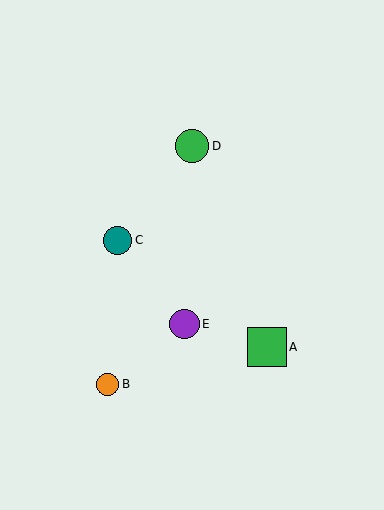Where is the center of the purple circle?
The center of the purple circle is at (184, 324).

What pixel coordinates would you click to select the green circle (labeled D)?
Click at (192, 146) to select the green circle D.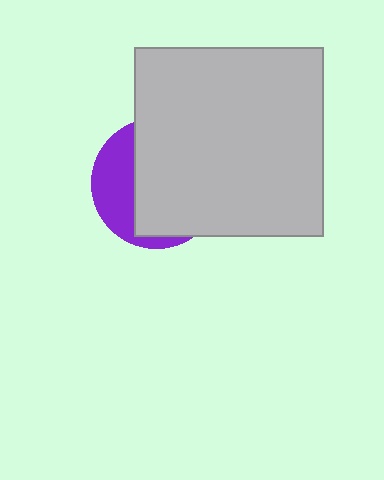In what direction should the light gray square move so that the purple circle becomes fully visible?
The light gray square should move right. That is the shortest direction to clear the overlap and leave the purple circle fully visible.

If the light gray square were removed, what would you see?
You would see the complete purple circle.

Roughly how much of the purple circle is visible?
A small part of it is visible (roughly 32%).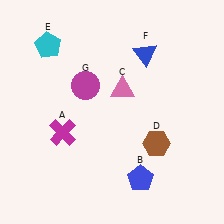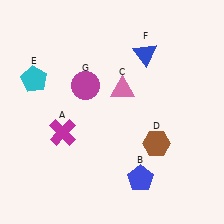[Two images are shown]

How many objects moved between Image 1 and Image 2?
1 object moved between the two images.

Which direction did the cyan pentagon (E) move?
The cyan pentagon (E) moved down.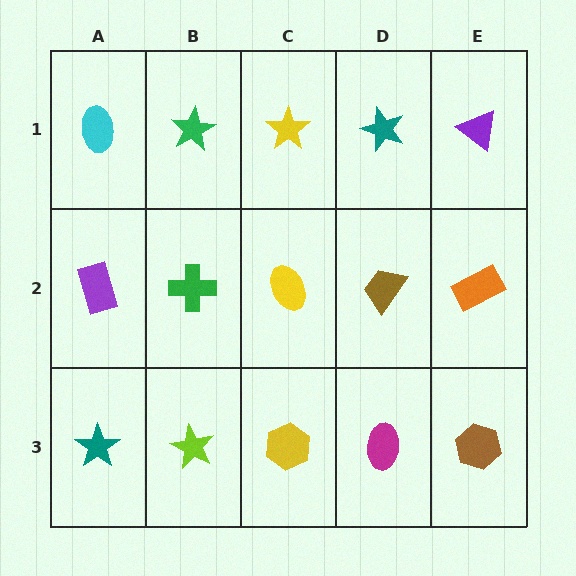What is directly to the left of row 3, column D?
A yellow hexagon.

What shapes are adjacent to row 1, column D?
A brown trapezoid (row 2, column D), a yellow star (row 1, column C), a purple triangle (row 1, column E).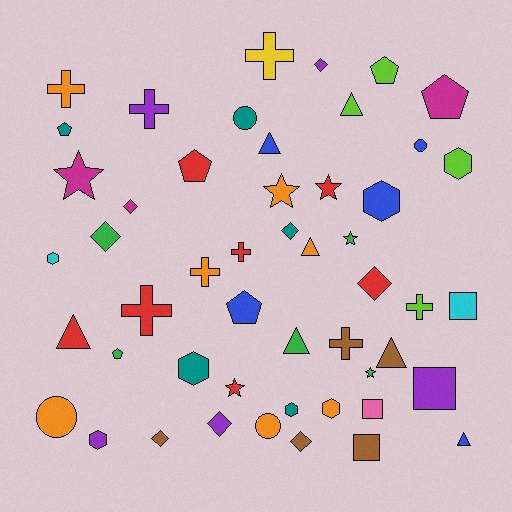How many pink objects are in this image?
There is 1 pink object.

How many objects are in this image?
There are 50 objects.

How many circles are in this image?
There are 4 circles.